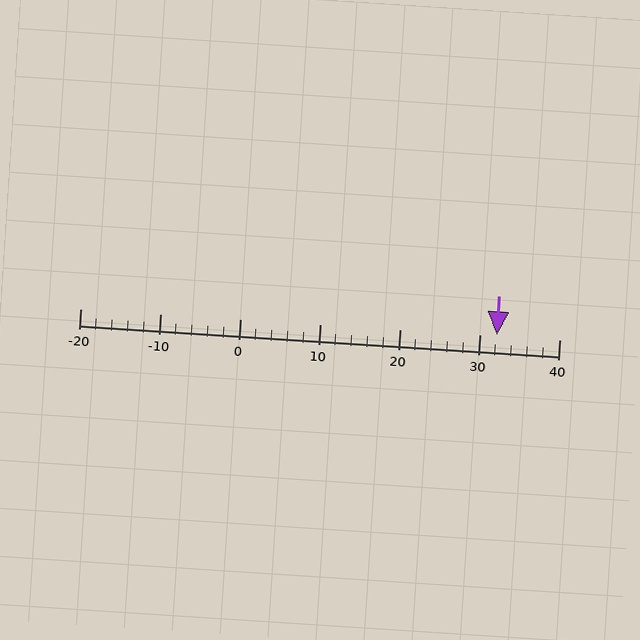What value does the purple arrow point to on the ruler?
The purple arrow points to approximately 32.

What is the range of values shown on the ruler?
The ruler shows values from -20 to 40.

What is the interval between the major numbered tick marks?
The major tick marks are spaced 10 units apart.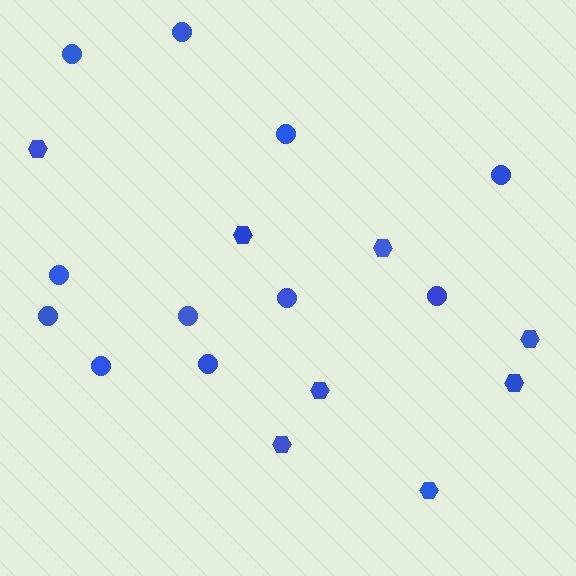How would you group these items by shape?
There are 2 groups: one group of circles (11) and one group of hexagons (8).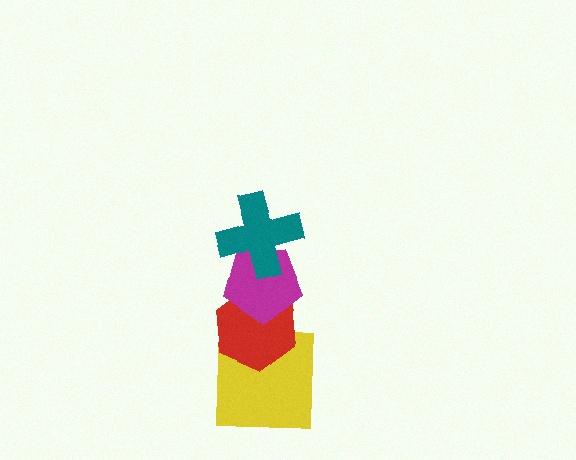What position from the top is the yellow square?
The yellow square is 4th from the top.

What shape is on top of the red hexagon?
The magenta pentagon is on top of the red hexagon.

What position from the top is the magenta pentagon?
The magenta pentagon is 2nd from the top.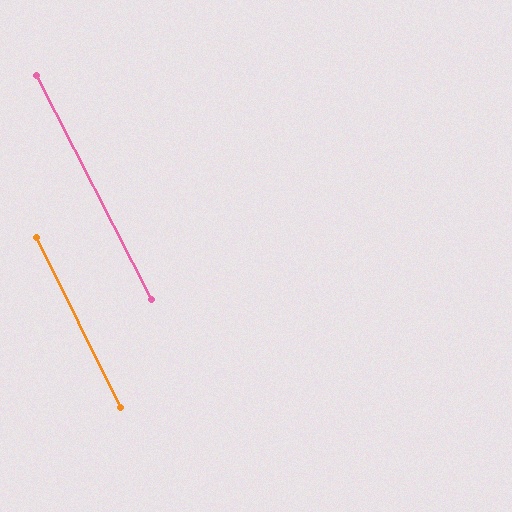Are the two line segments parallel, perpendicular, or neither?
Parallel — their directions differ by only 0.7°.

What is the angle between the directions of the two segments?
Approximately 1 degree.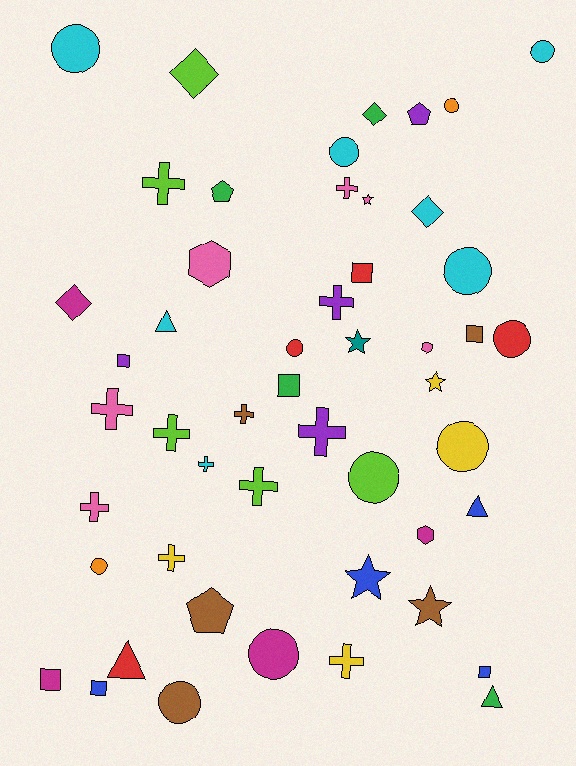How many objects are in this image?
There are 50 objects.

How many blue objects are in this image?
There are 4 blue objects.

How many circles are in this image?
There are 12 circles.